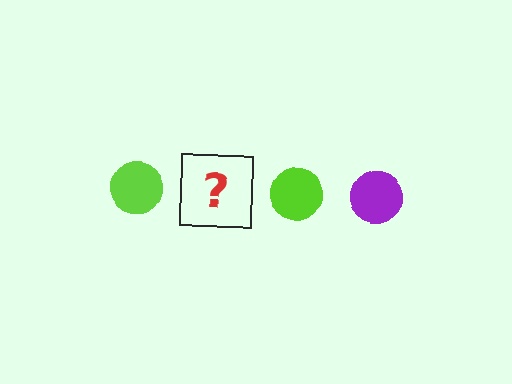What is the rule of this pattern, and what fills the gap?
The rule is that the pattern cycles through lime, purple circles. The gap should be filled with a purple circle.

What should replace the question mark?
The question mark should be replaced with a purple circle.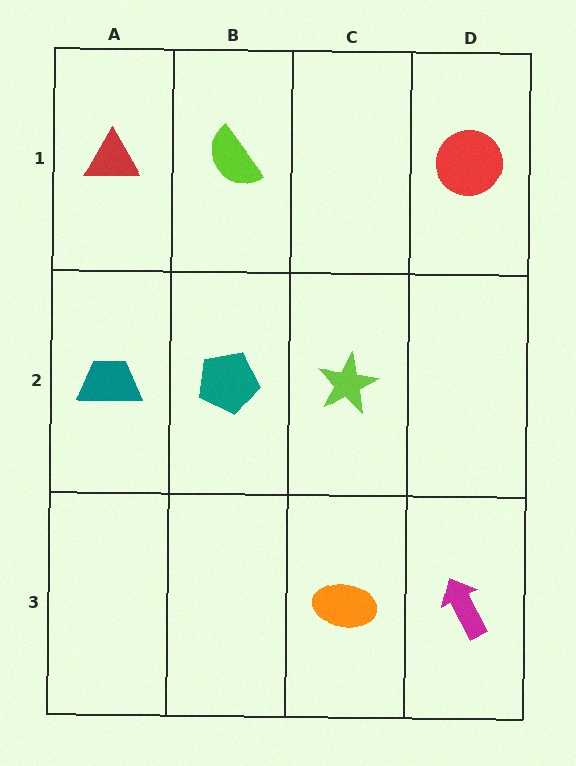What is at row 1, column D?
A red circle.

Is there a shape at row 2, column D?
No, that cell is empty.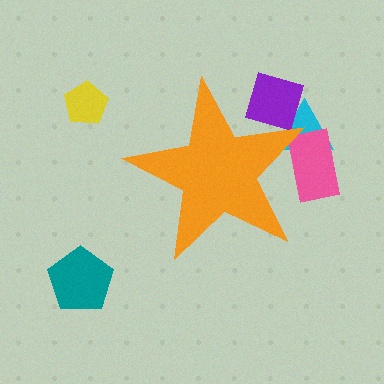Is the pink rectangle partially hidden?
Yes, the pink rectangle is partially hidden behind the orange star.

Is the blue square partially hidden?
Yes, the blue square is partially hidden behind the orange star.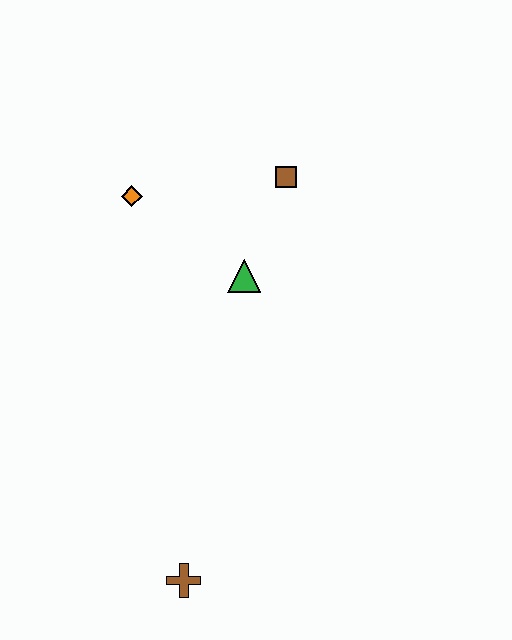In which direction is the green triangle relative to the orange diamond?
The green triangle is to the right of the orange diamond.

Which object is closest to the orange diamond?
The green triangle is closest to the orange diamond.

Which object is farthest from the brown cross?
The brown square is farthest from the brown cross.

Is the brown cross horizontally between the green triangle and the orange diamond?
Yes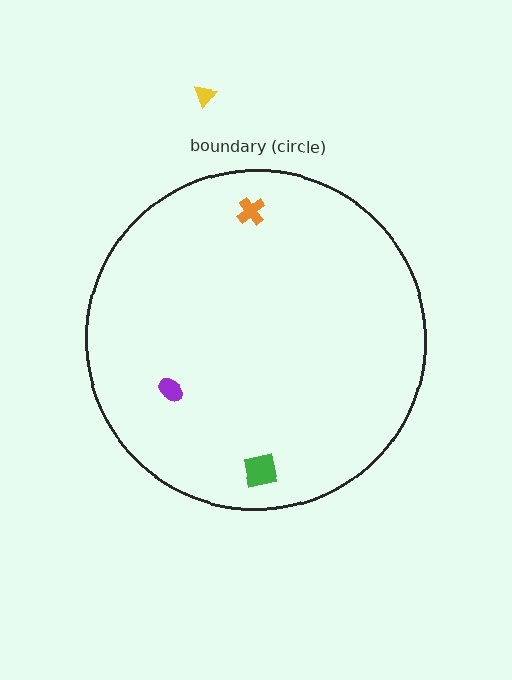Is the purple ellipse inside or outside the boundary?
Inside.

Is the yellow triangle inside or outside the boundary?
Outside.